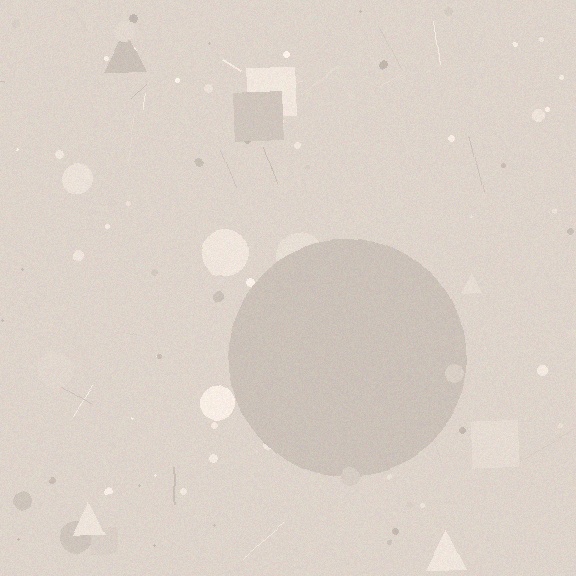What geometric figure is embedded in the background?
A circle is embedded in the background.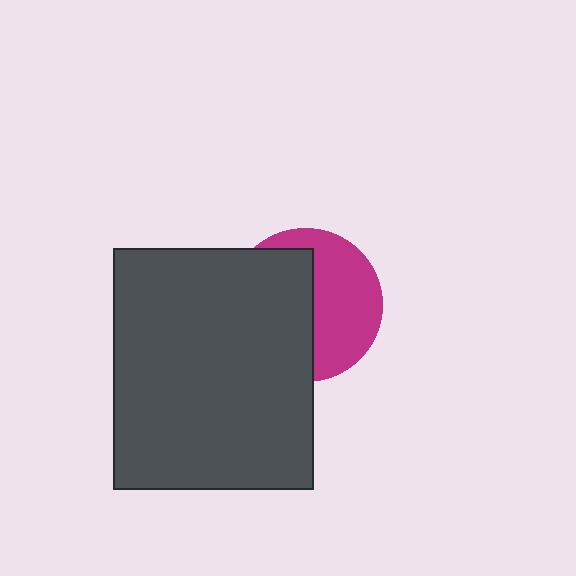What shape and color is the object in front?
The object in front is a dark gray rectangle.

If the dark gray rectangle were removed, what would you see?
You would see the complete magenta circle.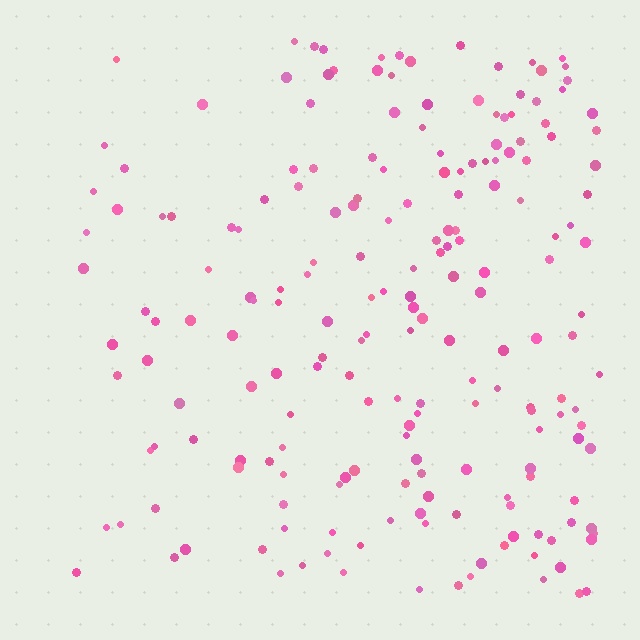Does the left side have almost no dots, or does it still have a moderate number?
Still a moderate number, just noticeably fewer than the right.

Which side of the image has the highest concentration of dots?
The right.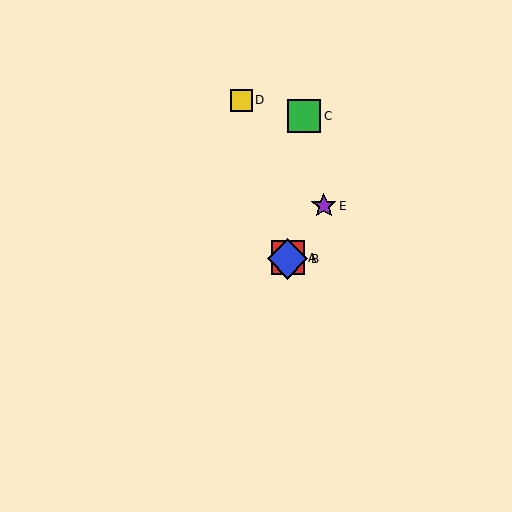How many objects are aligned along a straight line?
3 objects (A, B, E) are aligned along a straight line.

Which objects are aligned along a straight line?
Objects A, B, E are aligned along a straight line.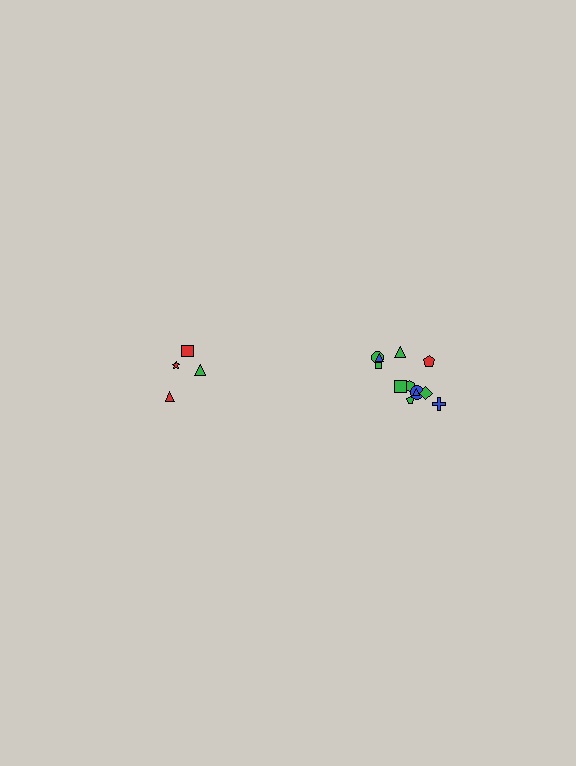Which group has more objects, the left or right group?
The right group.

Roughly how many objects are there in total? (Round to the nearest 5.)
Roughly 15 objects in total.